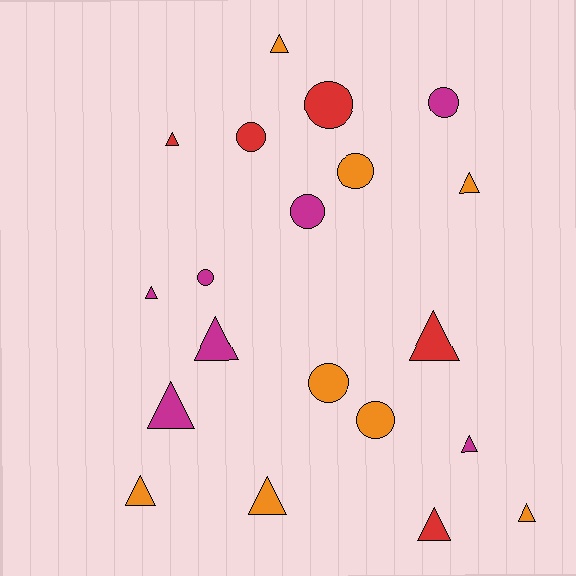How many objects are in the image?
There are 20 objects.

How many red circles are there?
There are 2 red circles.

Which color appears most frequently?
Orange, with 8 objects.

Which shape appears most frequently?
Triangle, with 12 objects.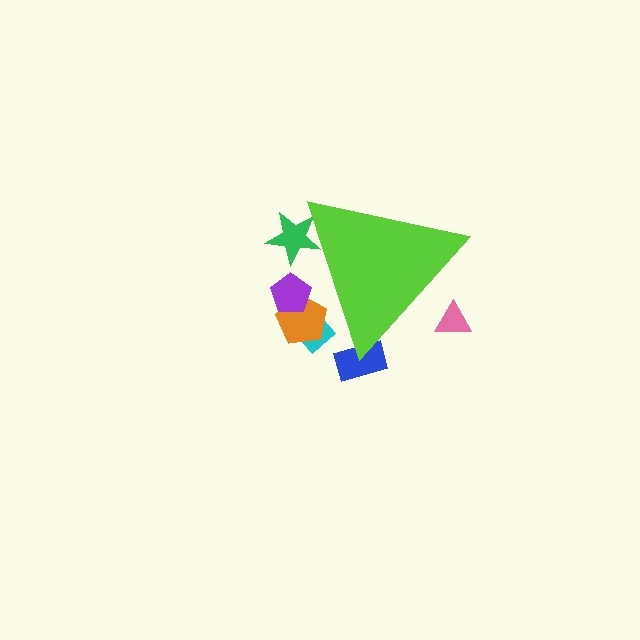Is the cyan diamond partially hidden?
Yes, the cyan diamond is partially hidden behind the lime triangle.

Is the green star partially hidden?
Yes, the green star is partially hidden behind the lime triangle.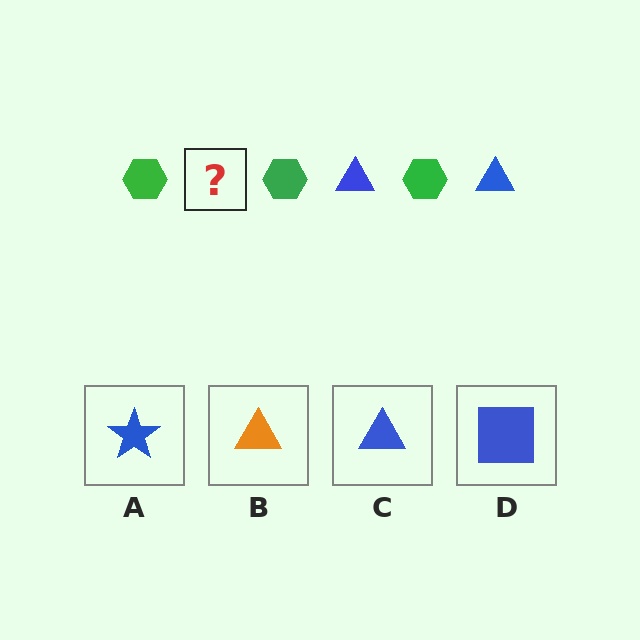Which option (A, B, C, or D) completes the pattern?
C.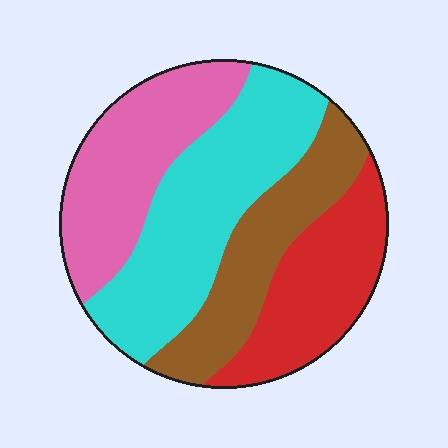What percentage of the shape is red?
Red covers roughly 20% of the shape.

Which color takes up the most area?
Cyan, at roughly 35%.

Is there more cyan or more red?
Cyan.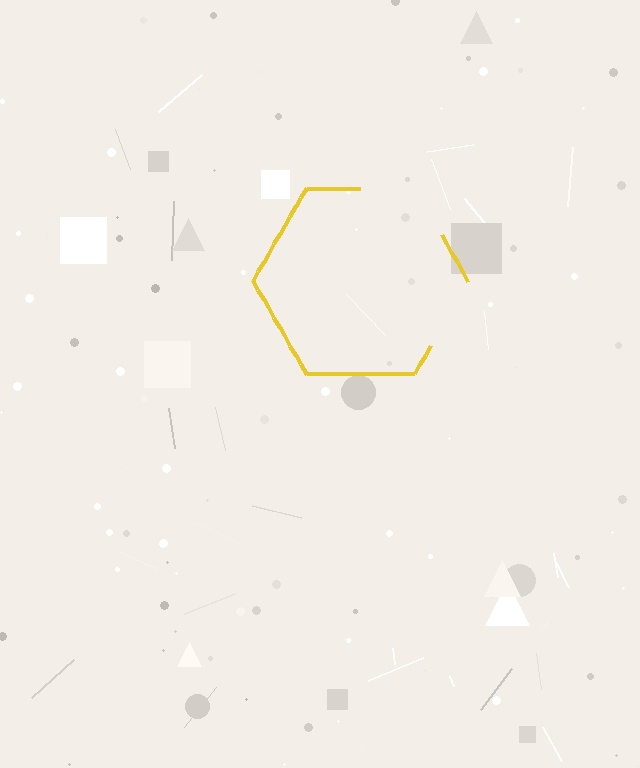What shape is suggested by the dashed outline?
The dashed outline suggests a hexagon.